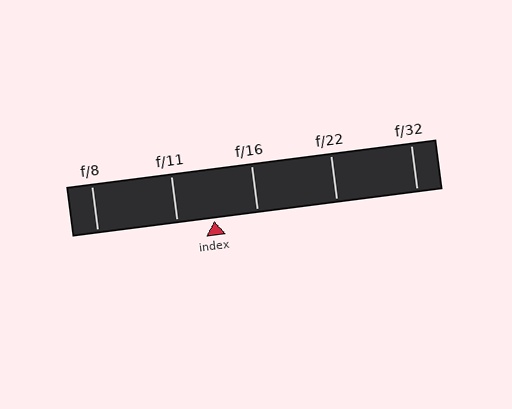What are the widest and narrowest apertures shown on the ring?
The widest aperture shown is f/8 and the narrowest is f/32.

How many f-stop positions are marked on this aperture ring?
There are 5 f-stop positions marked.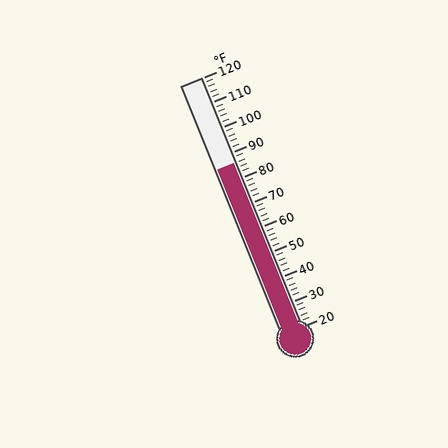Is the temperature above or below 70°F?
The temperature is above 70°F.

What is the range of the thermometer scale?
The thermometer scale ranges from 20°F to 120°F.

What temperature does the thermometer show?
The thermometer shows approximately 86°F.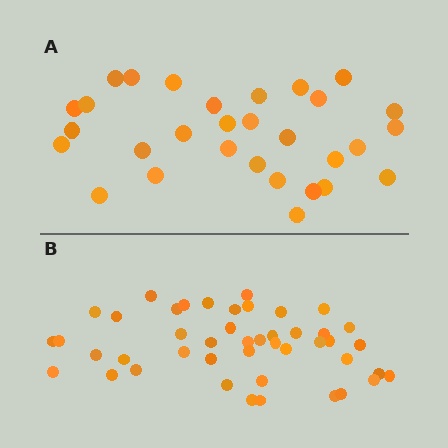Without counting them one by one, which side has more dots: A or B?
Region B (the bottom region) has more dots.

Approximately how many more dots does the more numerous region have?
Region B has approximately 15 more dots than region A.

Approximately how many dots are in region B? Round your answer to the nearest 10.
About 40 dots. (The exact count is 45, which rounds to 40.)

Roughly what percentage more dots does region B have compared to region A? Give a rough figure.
About 50% more.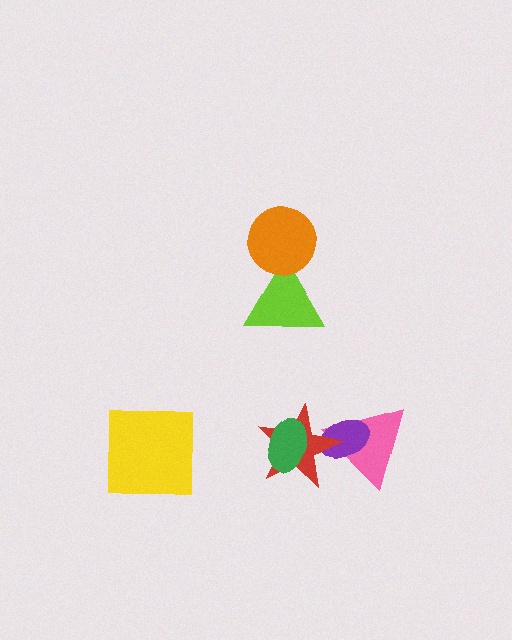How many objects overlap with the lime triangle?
1 object overlaps with the lime triangle.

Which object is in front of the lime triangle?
The orange circle is in front of the lime triangle.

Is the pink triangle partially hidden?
Yes, it is partially covered by another shape.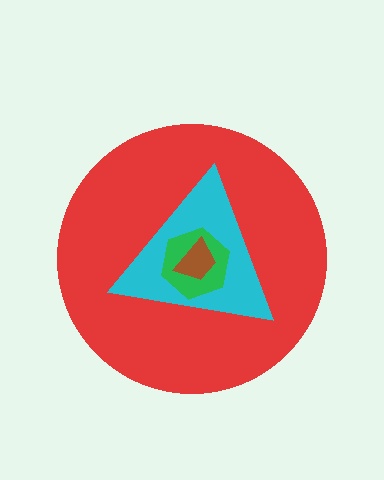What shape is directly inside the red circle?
The cyan triangle.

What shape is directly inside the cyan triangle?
The green hexagon.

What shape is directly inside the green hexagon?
The brown trapezoid.